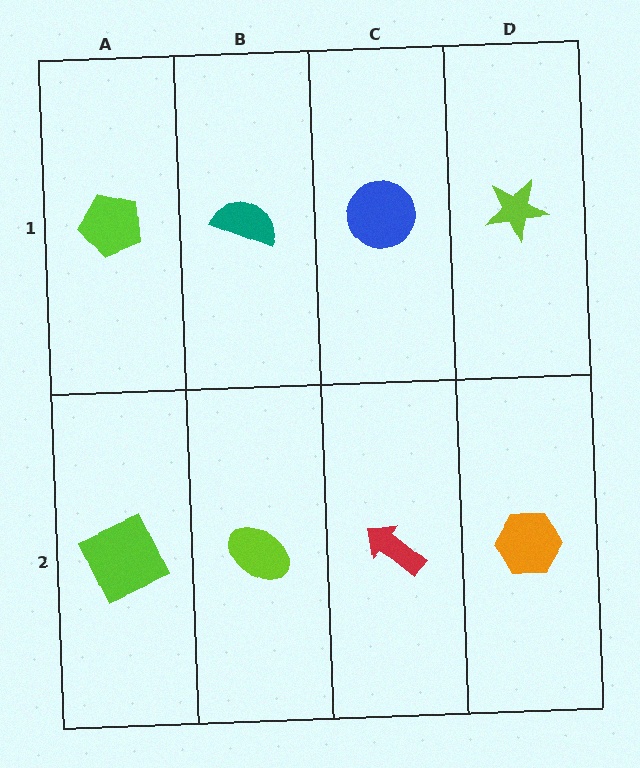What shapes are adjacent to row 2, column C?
A blue circle (row 1, column C), a lime ellipse (row 2, column B), an orange hexagon (row 2, column D).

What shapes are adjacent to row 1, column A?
A lime square (row 2, column A), a teal semicircle (row 1, column B).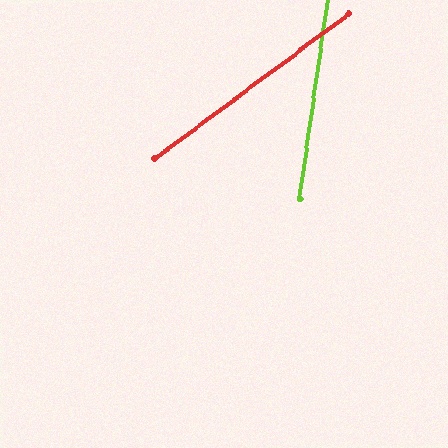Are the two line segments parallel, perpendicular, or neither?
Neither parallel nor perpendicular — they differ by about 45°.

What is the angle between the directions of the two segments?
Approximately 45 degrees.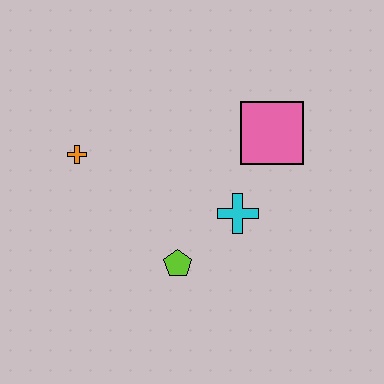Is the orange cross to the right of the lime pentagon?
No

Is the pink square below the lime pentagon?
No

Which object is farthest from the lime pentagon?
The pink square is farthest from the lime pentagon.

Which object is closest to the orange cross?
The lime pentagon is closest to the orange cross.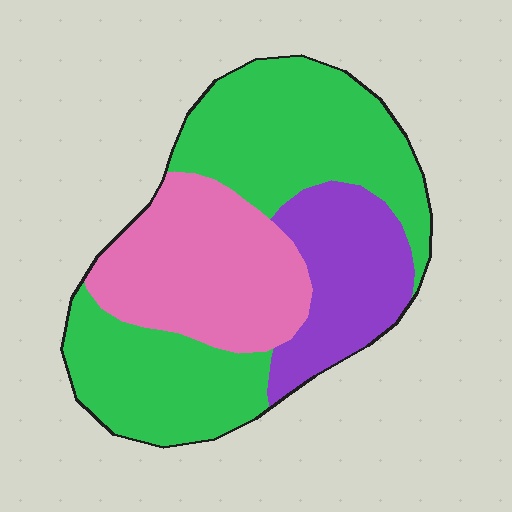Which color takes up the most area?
Green, at roughly 50%.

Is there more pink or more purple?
Pink.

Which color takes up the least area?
Purple, at roughly 20%.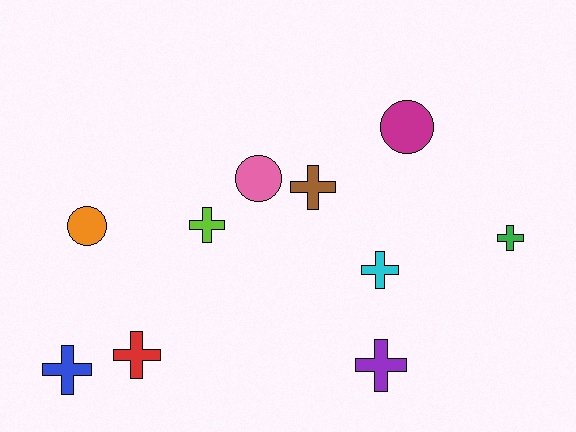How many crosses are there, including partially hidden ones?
There are 7 crosses.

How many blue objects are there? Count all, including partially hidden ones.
There is 1 blue object.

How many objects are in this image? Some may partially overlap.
There are 10 objects.